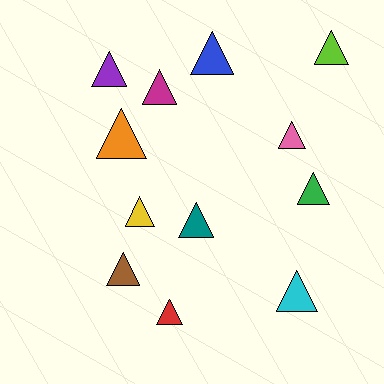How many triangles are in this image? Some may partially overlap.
There are 12 triangles.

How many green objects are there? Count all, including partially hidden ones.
There is 1 green object.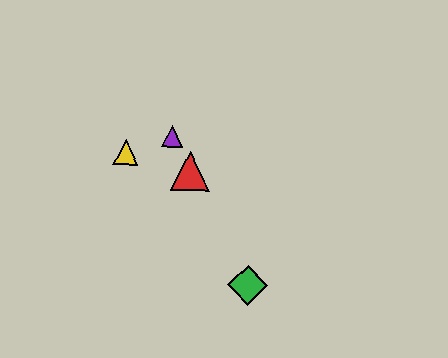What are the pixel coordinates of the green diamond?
The green diamond is at (248, 285).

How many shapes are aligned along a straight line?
4 shapes (the red triangle, the blue diamond, the green diamond, the purple triangle) are aligned along a straight line.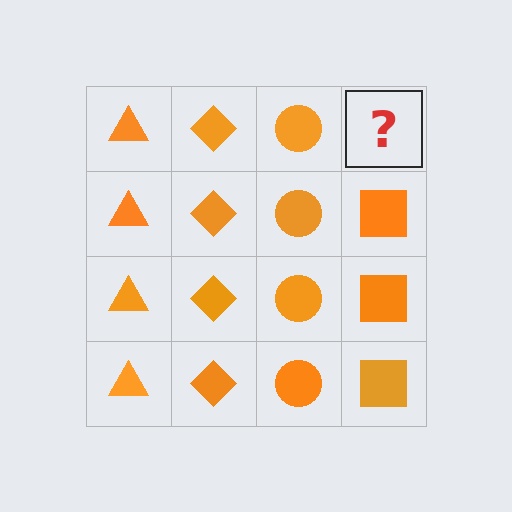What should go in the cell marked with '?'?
The missing cell should contain an orange square.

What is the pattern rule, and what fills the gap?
The rule is that each column has a consistent shape. The gap should be filled with an orange square.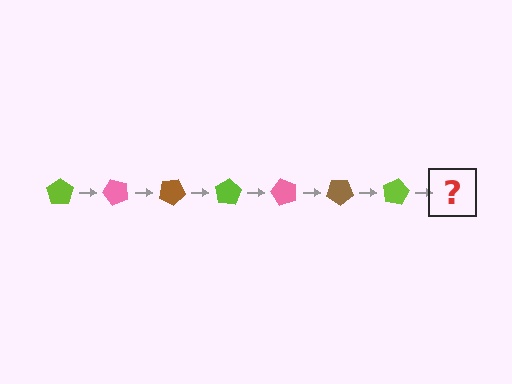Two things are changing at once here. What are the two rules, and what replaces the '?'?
The two rules are that it rotates 50 degrees each step and the color cycles through lime, pink, and brown. The '?' should be a pink pentagon, rotated 350 degrees from the start.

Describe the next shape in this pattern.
It should be a pink pentagon, rotated 350 degrees from the start.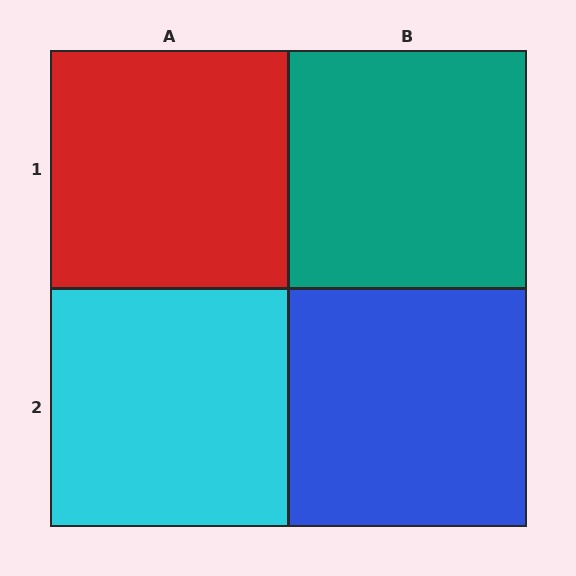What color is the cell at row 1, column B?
Teal.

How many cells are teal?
1 cell is teal.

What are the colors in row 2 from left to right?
Cyan, blue.